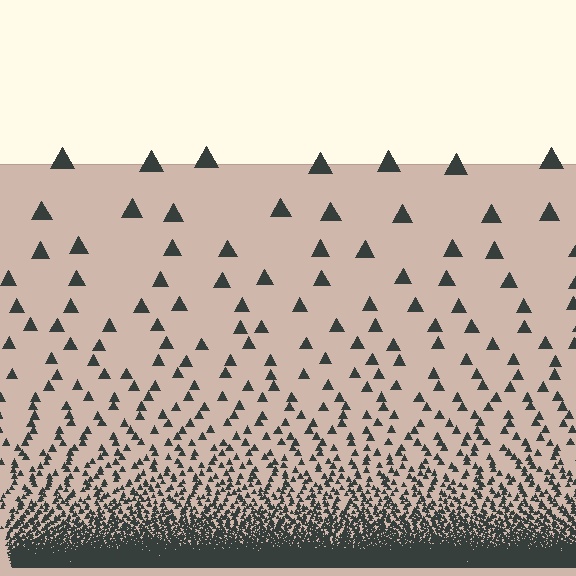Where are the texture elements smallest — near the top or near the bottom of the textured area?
Near the bottom.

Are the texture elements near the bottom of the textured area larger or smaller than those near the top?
Smaller. The gradient is inverted — elements near the bottom are smaller and denser.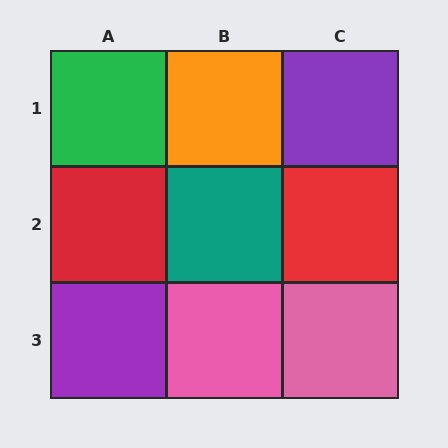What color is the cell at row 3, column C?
Pink.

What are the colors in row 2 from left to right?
Red, teal, red.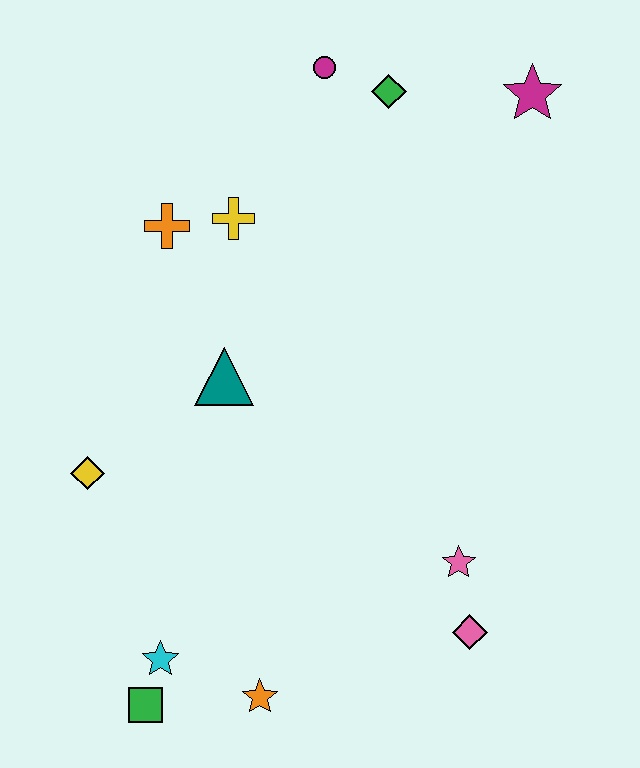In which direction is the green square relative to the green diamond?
The green square is below the green diamond.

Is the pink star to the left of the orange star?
No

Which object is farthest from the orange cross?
The pink diamond is farthest from the orange cross.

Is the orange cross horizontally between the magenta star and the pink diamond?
No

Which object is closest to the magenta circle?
The green diamond is closest to the magenta circle.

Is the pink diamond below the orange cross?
Yes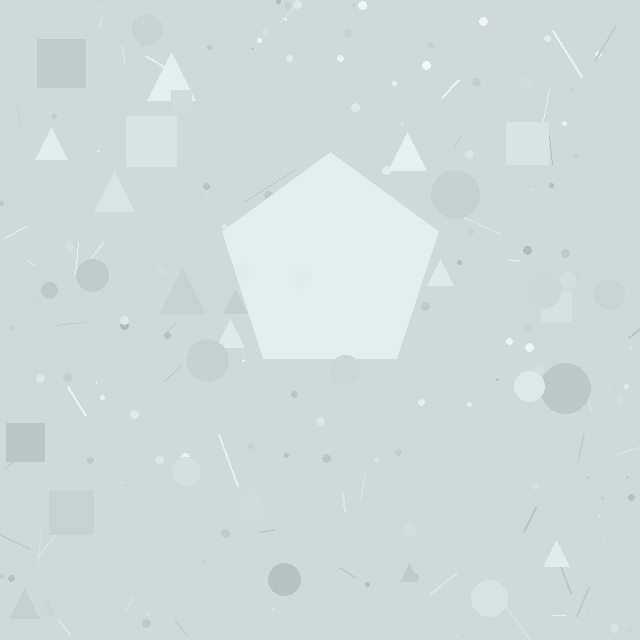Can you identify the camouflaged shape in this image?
The camouflaged shape is a pentagon.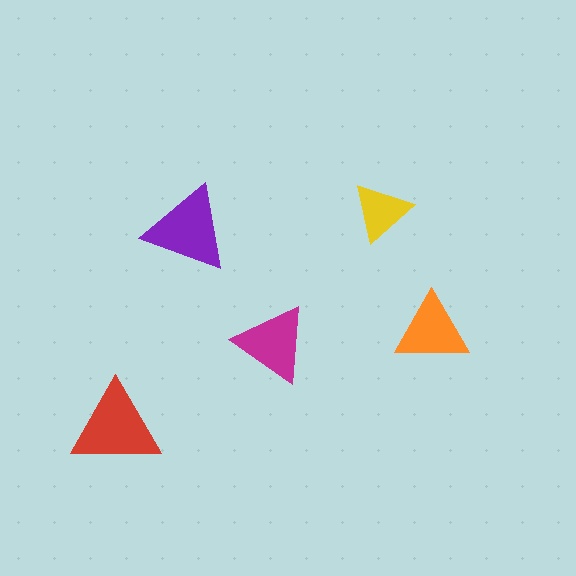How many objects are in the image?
There are 5 objects in the image.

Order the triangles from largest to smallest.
the red one, the purple one, the magenta one, the orange one, the yellow one.